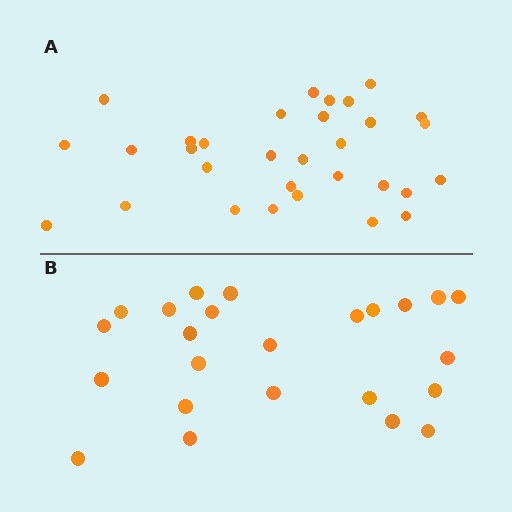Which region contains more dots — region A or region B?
Region A (the top region) has more dots.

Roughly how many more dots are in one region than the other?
Region A has roughly 8 or so more dots than region B.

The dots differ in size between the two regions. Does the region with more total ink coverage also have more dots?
No. Region B has more total ink coverage because its dots are larger, but region A actually contains more individual dots. Total area can be misleading — the number of items is what matters here.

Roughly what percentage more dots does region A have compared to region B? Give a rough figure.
About 30% more.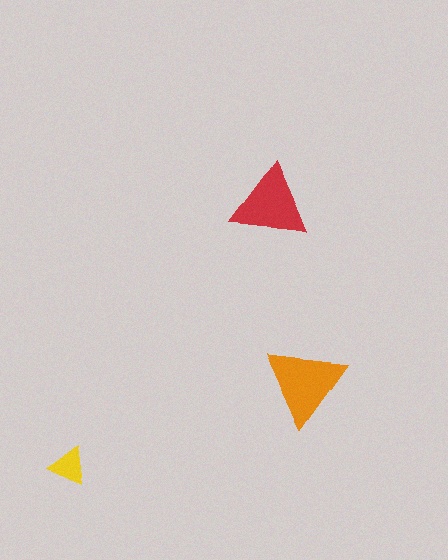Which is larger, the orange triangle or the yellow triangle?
The orange one.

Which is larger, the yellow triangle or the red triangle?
The red one.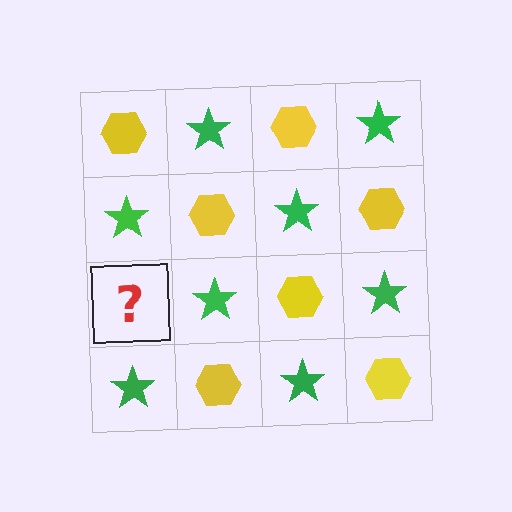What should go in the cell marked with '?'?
The missing cell should contain a yellow hexagon.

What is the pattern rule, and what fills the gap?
The rule is that it alternates yellow hexagon and green star in a checkerboard pattern. The gap should be filled with a yellow hexagon.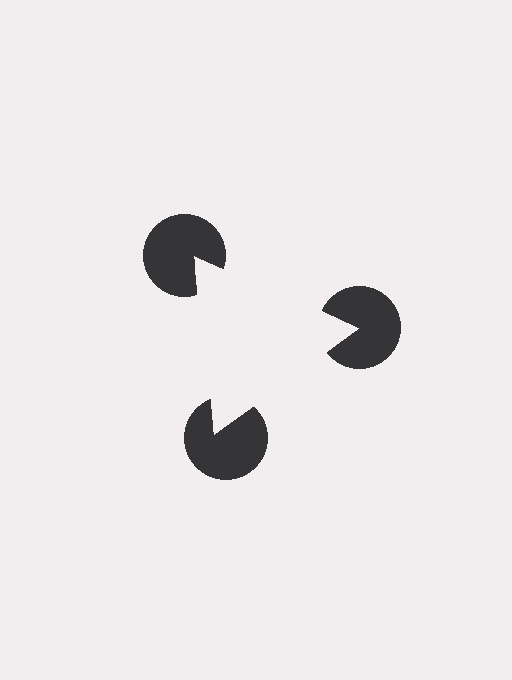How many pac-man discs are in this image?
There are 3 — one at each vertex of the illusory triangle.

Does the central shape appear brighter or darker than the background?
It typically appears slightly brighter than the background, even though no actual brightness change is drawn.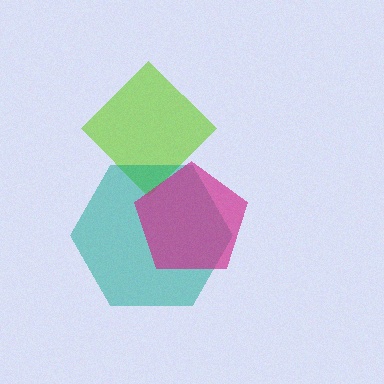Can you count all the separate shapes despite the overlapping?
Yes, there are 3 separate shapes.